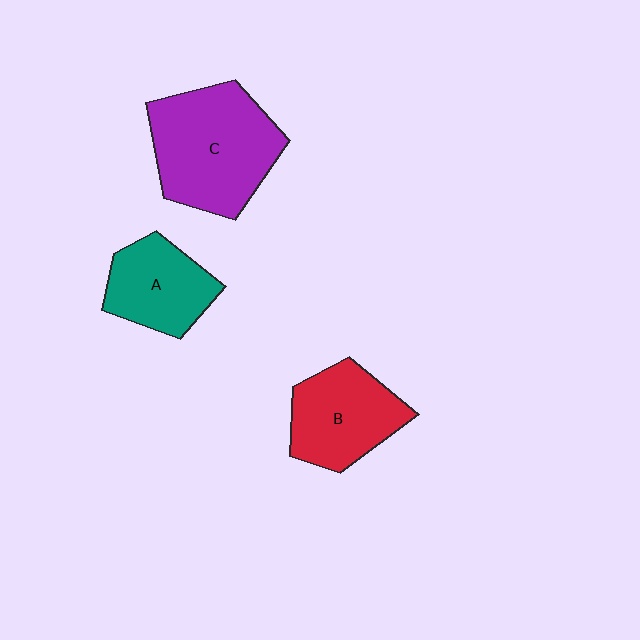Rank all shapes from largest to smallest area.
From largest to smallest: C (purple), B (red), A (teal).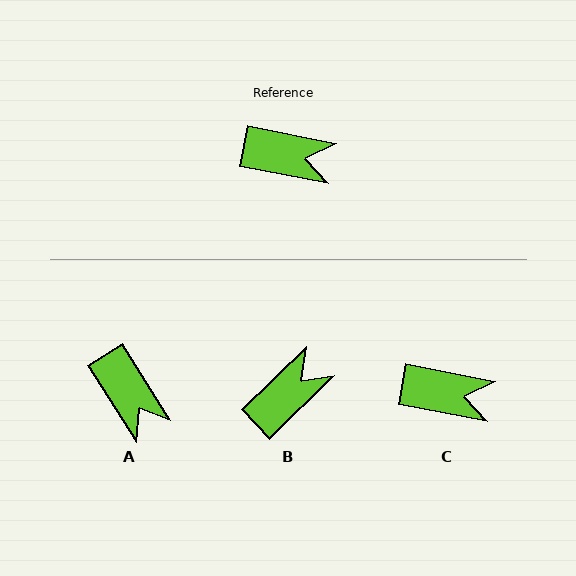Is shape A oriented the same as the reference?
No, it is off by about 47 degrees.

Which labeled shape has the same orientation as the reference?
C.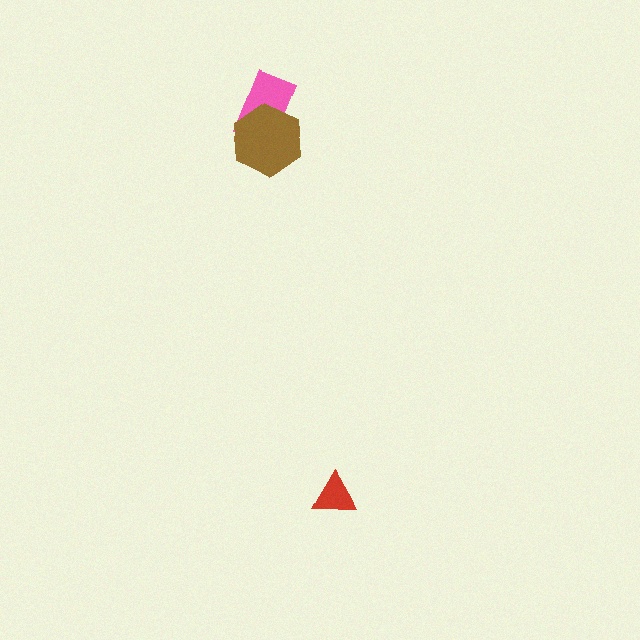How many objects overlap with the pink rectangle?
1 object overlaps with the pink rectangle.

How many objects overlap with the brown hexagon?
1 object overlaps with the brown hexagon.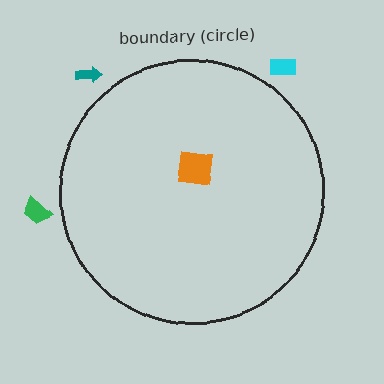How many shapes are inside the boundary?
1 inside, 3 outside.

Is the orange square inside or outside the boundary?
Inside.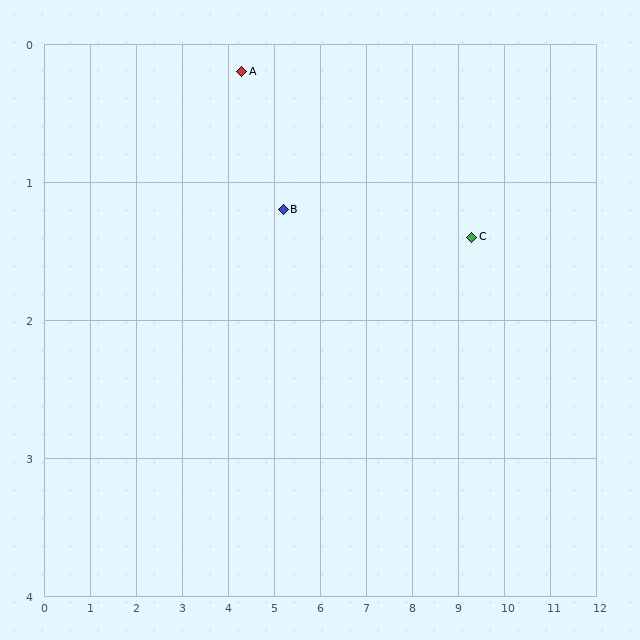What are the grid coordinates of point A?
Point A is at approximately (4.3, 0.2).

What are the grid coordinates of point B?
Point B is at approximately (5.2, 1.2).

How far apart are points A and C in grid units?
Points A and C are about 5.1 grid units apart.